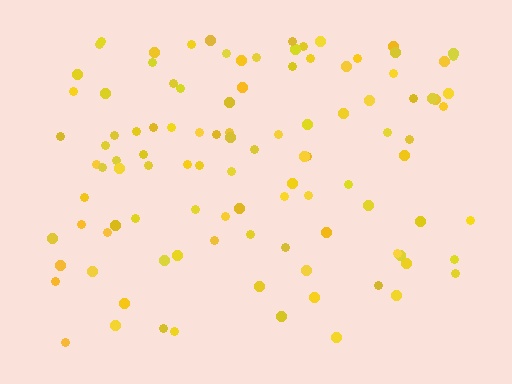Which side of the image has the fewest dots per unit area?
The bottom.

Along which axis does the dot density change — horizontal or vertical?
Vertical.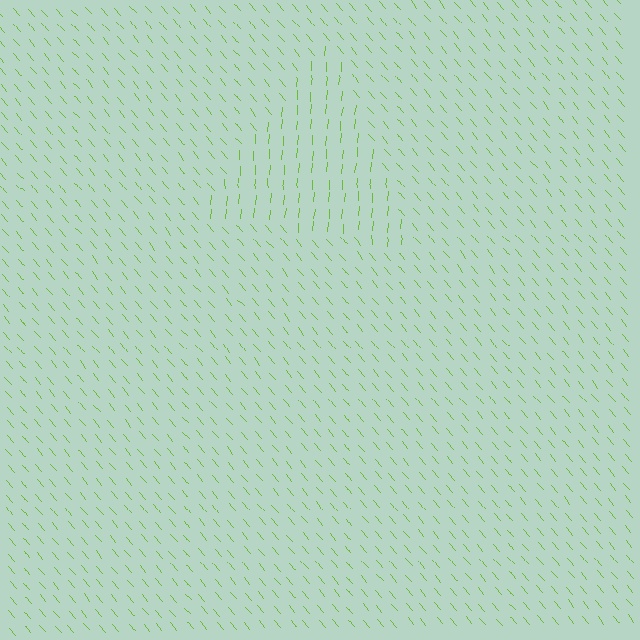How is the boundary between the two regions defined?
The boundary is defined purely by a change in line orientation (approximately 45 degrees difference). All lines are the same color and thickness.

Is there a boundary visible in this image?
Yes, there is a texture boundary formed by a change in line orientation.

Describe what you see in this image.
The image is filled with small lime line segments. A triangle region in the image has lines oriented differently from the surrounding lines, creating a visible texture boundary.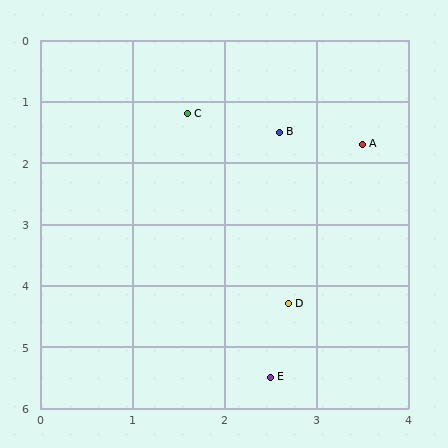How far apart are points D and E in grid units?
Points D and E are about 1.2 grid units apart.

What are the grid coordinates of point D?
Point D is at approximately (2.7, 4.3).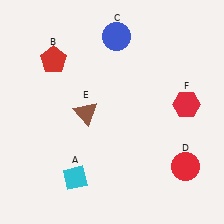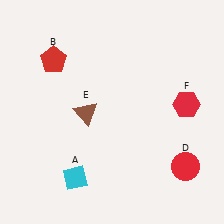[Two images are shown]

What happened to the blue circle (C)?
The blue circle (C) was removed in Image 2. It was in the top-right area of Image 1.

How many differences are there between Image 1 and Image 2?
There is 1 difference between the two images.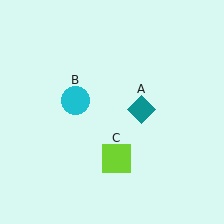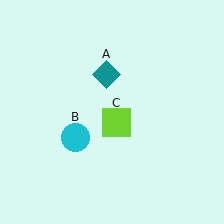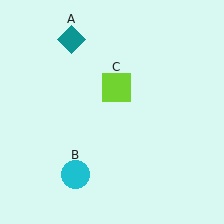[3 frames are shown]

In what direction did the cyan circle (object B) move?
The cyan circle (object B) moved down.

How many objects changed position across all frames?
3 objects changed position: teal diamond (object A), cyan circle (object B), lime square (object C).